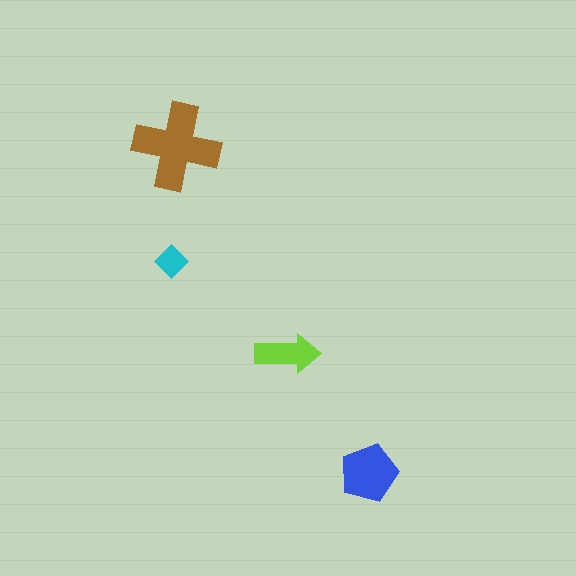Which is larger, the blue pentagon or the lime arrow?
The blue pentagon.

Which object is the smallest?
The cyan diamond.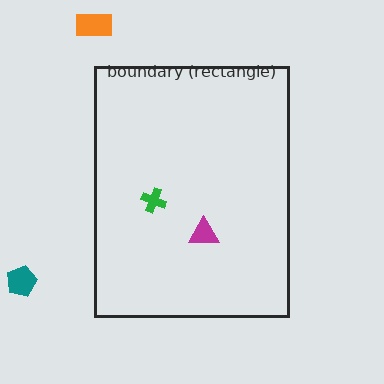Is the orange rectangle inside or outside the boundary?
Outside.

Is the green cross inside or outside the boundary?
Inside.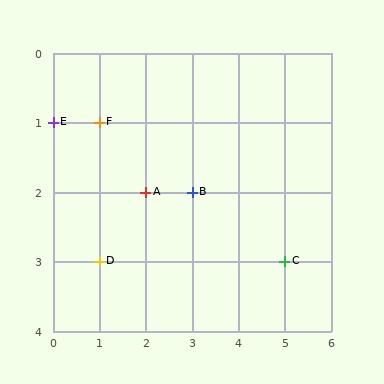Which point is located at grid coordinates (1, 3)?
Point D is at (1, 3).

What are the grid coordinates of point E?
Point E is at grid coordinates (0, 1).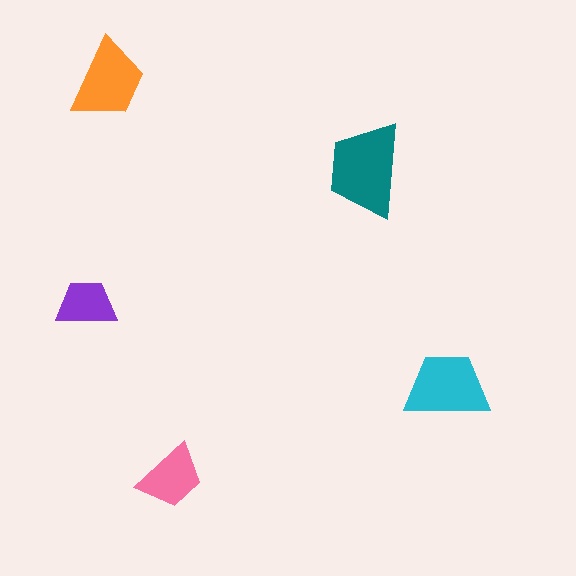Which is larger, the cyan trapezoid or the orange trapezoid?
The cyan one.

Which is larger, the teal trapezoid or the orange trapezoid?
The teal one.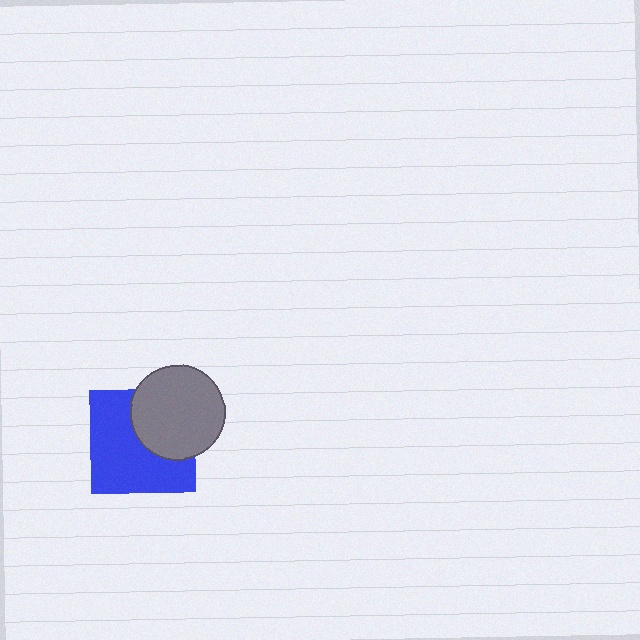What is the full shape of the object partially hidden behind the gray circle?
The partially hidden object is a blue square.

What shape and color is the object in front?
The object in front is a gray circle.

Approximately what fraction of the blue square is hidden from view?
Roughly 38% of the blue square is hidden behind the gray circle.